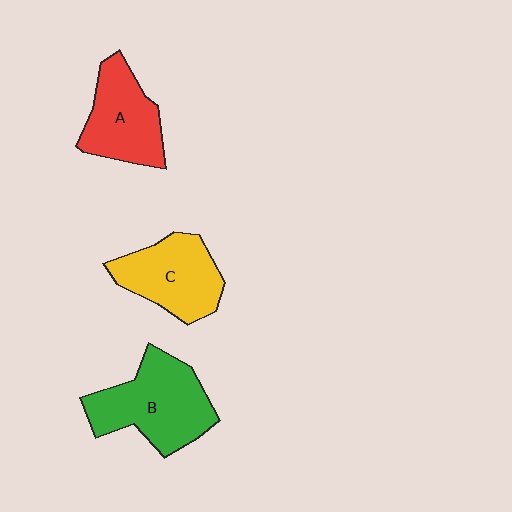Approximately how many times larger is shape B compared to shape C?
Approximately 1.2 times.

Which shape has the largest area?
Shape B (green).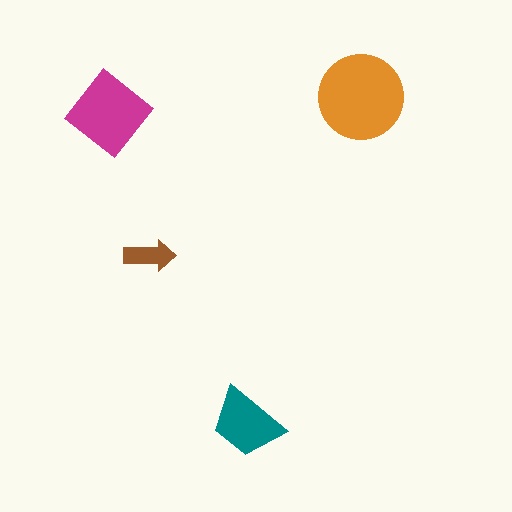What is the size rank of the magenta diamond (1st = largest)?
2nd.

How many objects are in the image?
There are 4 objects in the image.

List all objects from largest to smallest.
The orange circle, the magenta diamond, the teal trapezoid, the brown arrow.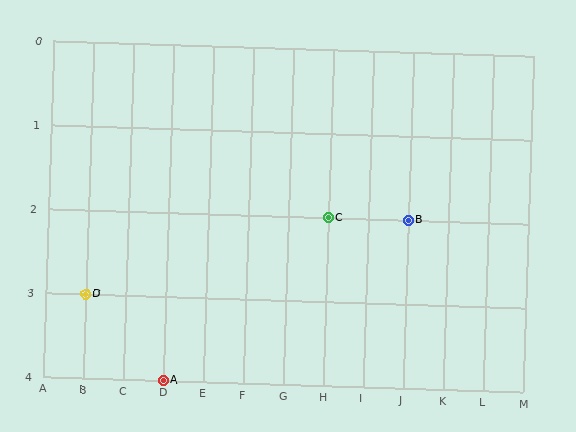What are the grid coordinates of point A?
Point A is at grid coordinates (D, 4).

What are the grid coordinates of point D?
Point D is at grid coordinates (B, 3).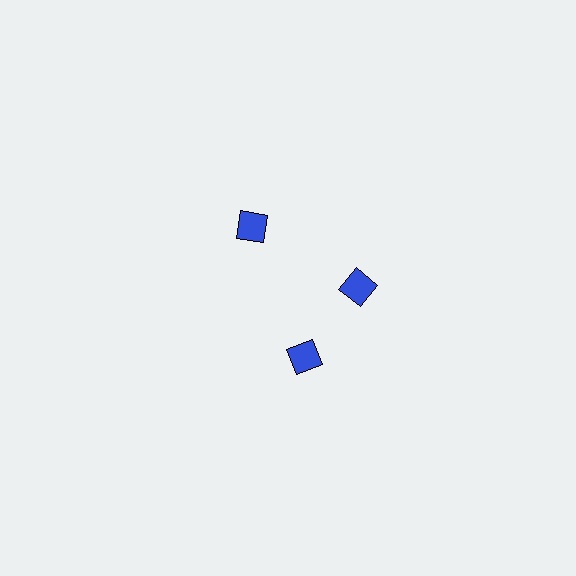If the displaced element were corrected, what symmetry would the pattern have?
It would have 3-fold rotational symmetry — the pattern would map onto itself every 120 degrees.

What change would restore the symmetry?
The symmetry would be restored by rotating it back into even spacing with its neighbors so that all 3 diamonds sit at equal angles and equal distance from the center.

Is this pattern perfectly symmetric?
No. The 3 blue diamonds are arranged in a ring, but one element near the 7 o'clock position is rotated out of alignment along the ring, breaking the 3-fold rotational symmetry.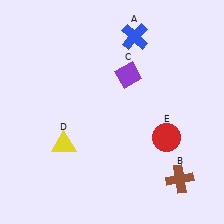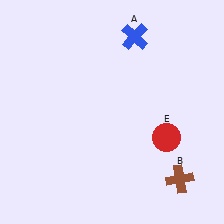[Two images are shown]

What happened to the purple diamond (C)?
The purple diamond (C) was removed in Image 2. It was in the top-right area of Image 1.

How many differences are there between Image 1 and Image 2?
There are 2 differences between the two images.